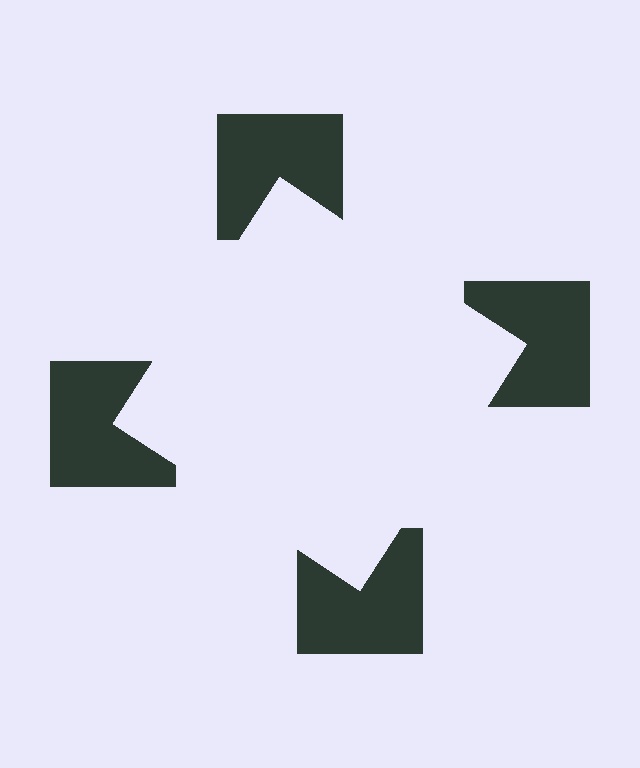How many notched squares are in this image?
There are 4 — one at each vertex of the illusory square.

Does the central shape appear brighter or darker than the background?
It typically appears slightly brighter than the background, even though no actual brightness change is drawn.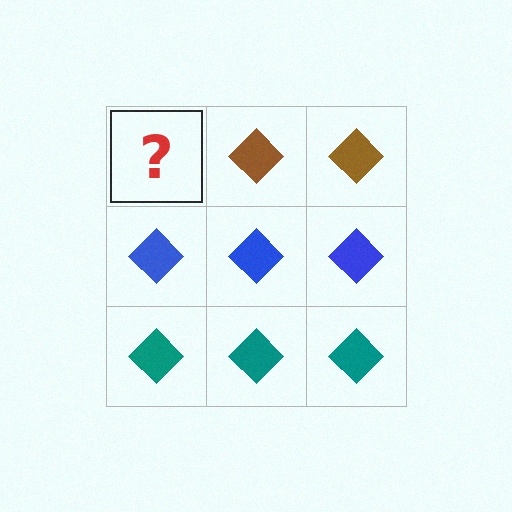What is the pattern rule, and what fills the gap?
The rule is that each row has a consistent color. The gap should be filled with a brown diamond.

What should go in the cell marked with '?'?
The missing cell should contain a brown diamond.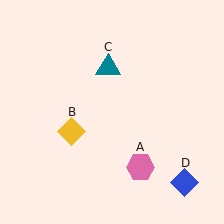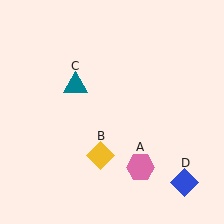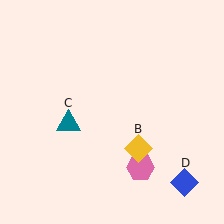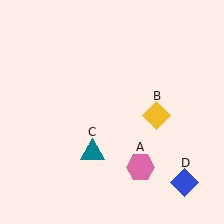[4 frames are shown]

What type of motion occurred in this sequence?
The yellow diamond (object B), teal triangle (object C) rotated counterclockwise around the center of the scene.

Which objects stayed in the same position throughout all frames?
Pink hexagon (object A) and blue diamond (object D) remained stationary.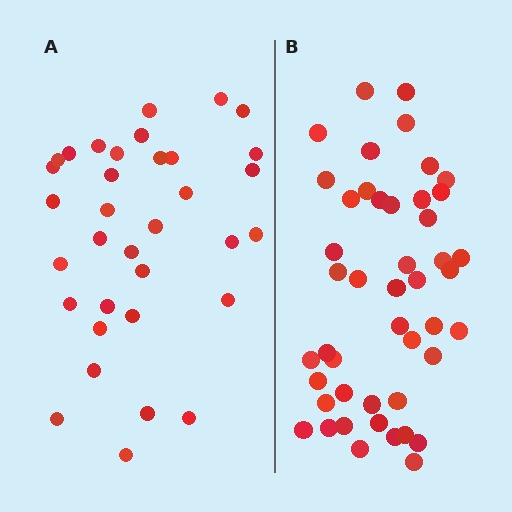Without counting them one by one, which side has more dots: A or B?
Region B (the right region) has more dots.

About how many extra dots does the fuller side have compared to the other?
Region B has roughly 12 or so more dots than region A.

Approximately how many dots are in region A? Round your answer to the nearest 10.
About 30 dots. (The exact count is 34, which rounds to 30.)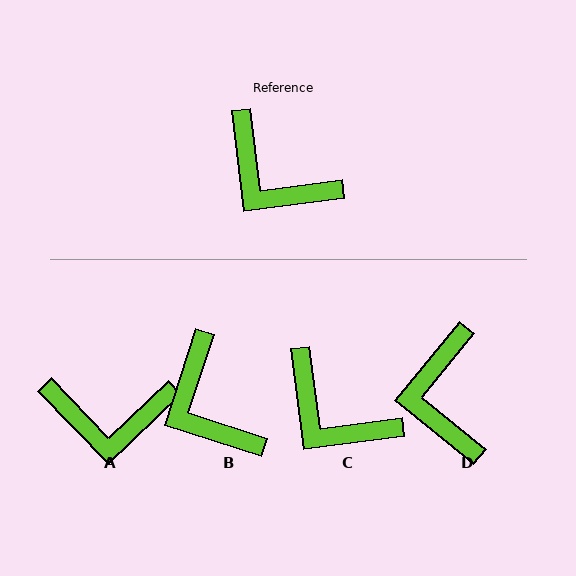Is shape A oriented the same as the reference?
No, it is off by about 37 degrees.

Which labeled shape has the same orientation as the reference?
C.